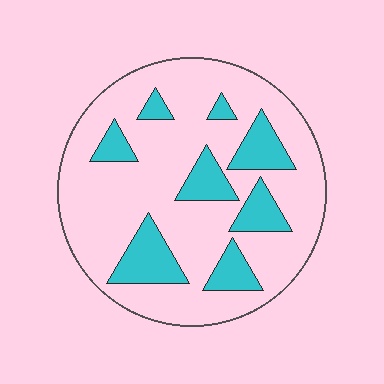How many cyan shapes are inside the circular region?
8.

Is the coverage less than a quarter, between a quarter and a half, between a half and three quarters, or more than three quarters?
Less than a quarter.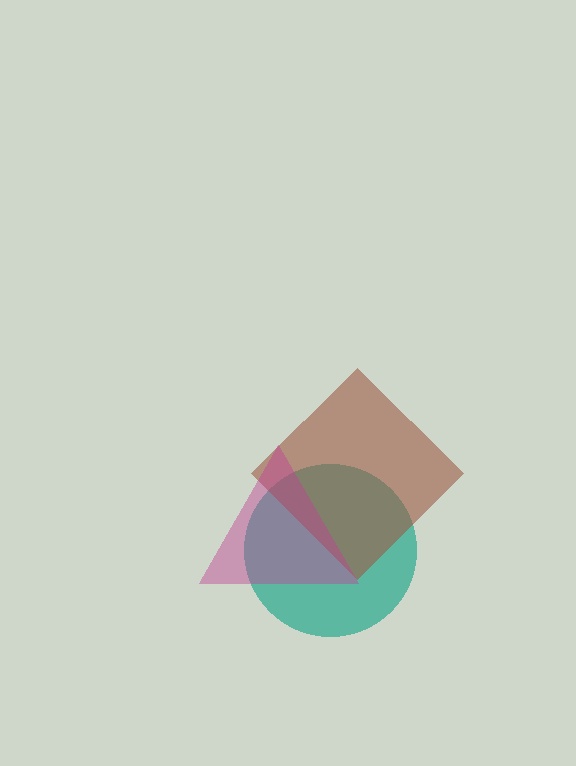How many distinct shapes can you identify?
There are 3 distinct shapes: a teal circle, a brown diamond, a magenta triangle.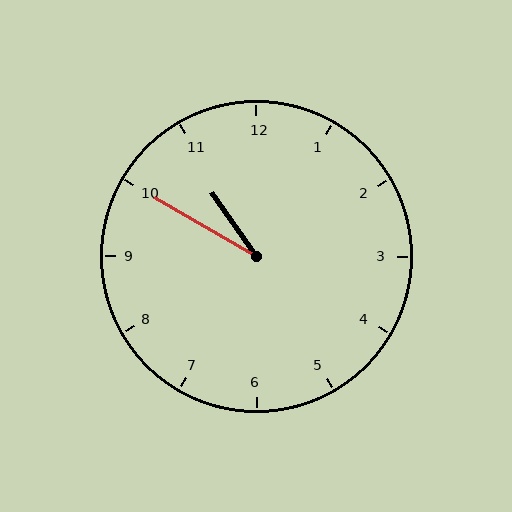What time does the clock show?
10:50.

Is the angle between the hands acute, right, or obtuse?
It is acute.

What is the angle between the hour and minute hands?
Approximately 25 degrees.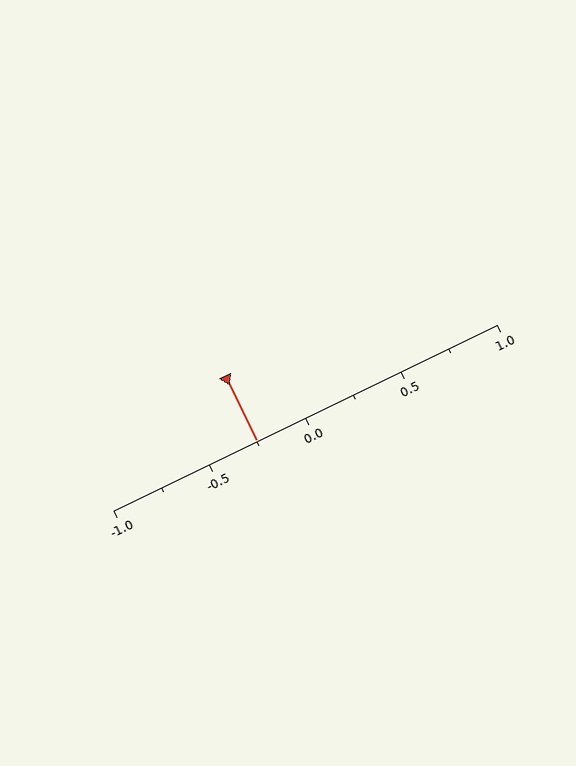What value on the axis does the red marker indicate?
The marker indicates approximately -0.25.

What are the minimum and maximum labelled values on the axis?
The axis runs from -1.0 to 1.0.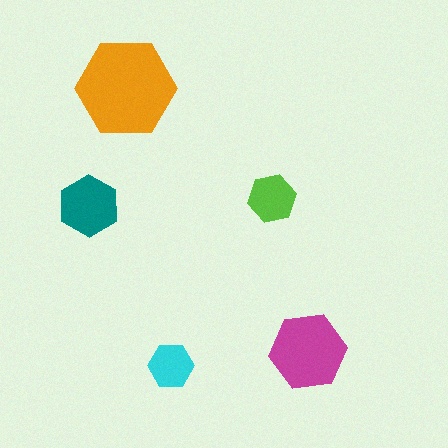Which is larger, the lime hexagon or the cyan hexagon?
The lime one.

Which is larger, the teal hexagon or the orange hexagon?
The orange one.